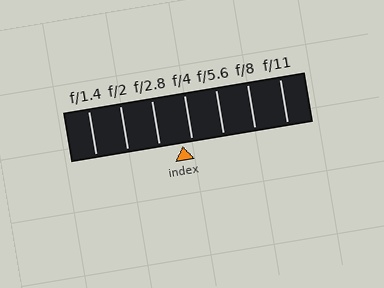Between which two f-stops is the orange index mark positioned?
The index mark is between f/2.8 and f/4.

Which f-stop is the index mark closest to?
The index mark is closest to f/4.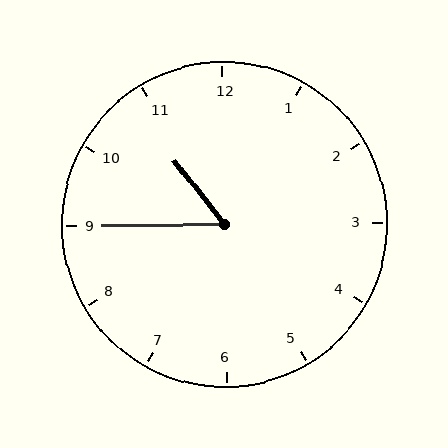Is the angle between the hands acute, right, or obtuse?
It is acute.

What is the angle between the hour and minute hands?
Approximately 52 degrees.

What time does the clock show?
10:45.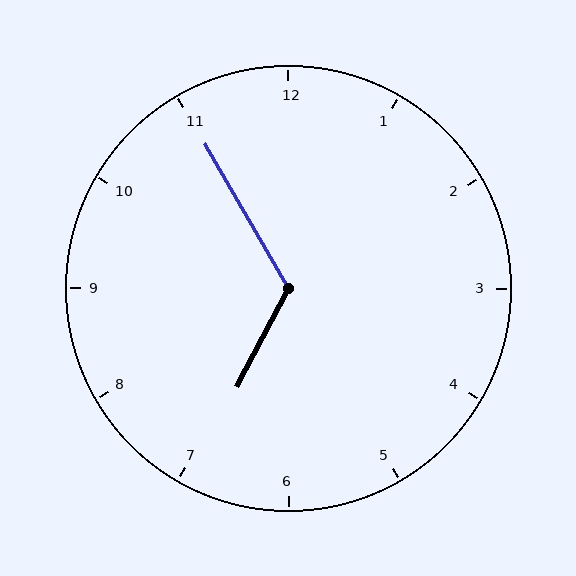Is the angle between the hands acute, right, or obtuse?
It is obtuse.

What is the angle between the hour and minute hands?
Approximately 122 degrees.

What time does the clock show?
6:55.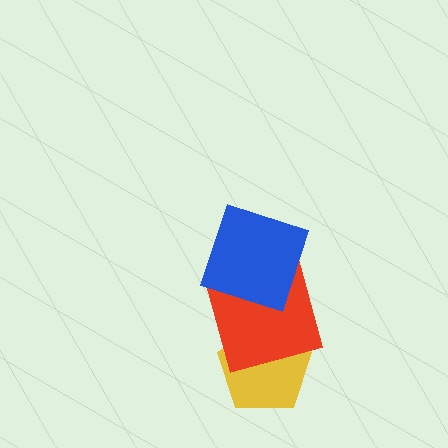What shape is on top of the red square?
The blue square is on top of the red square.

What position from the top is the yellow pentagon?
The yellow pentagon is 3rd from the top.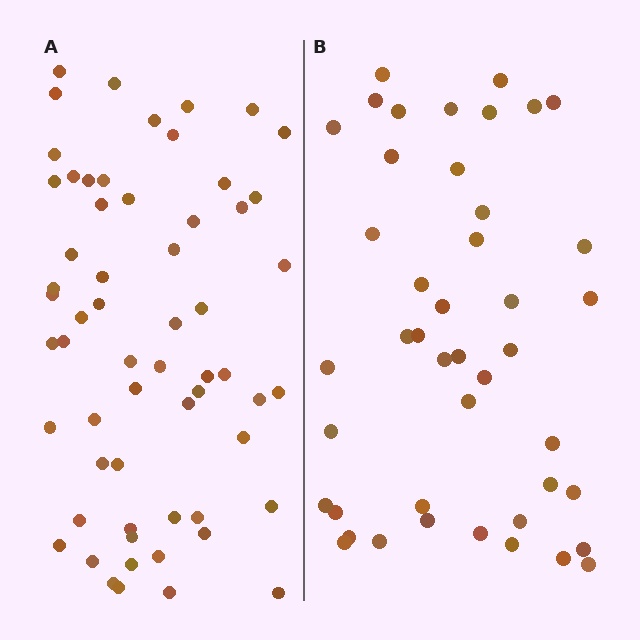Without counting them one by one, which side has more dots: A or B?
Region A (the left region) has more dots.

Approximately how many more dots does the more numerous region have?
Region A has approximately 15 more dots than region B.